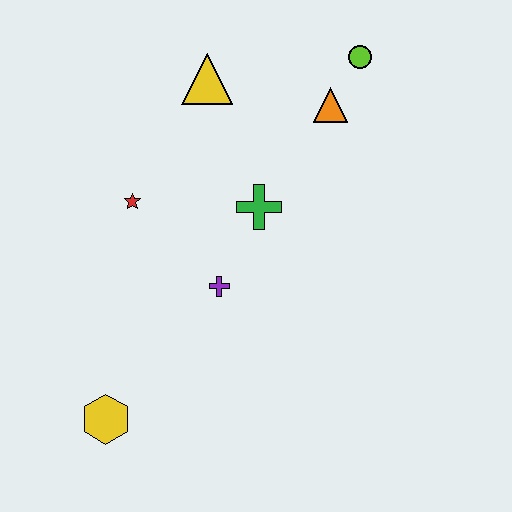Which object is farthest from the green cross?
The yellow hexagon is farthest from the green cross.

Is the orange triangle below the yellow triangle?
Yes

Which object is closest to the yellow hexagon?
The purple cross is closest to the yellow hexagon.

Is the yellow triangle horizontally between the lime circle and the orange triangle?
No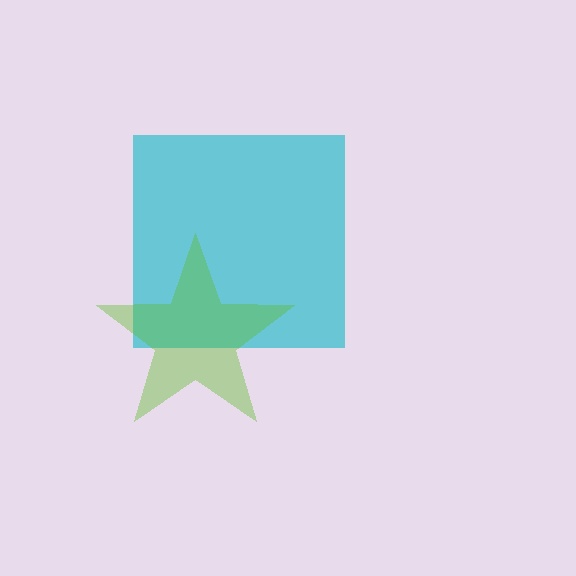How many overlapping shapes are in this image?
There are 2 overlapping shapes in the image.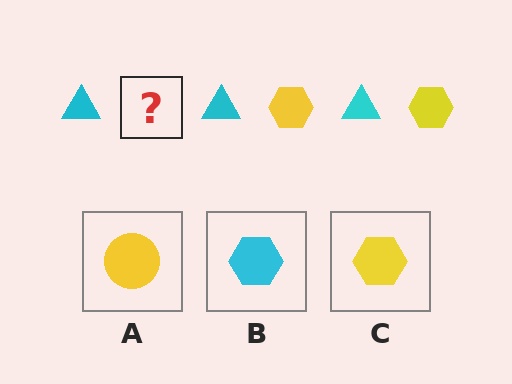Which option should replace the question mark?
Option C.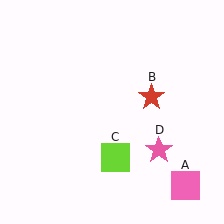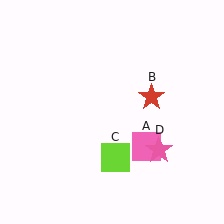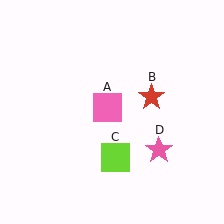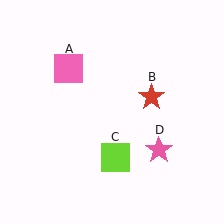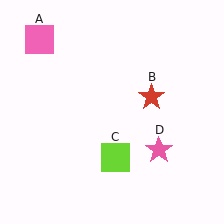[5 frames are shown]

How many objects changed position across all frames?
1 object changed position: pink square (object A).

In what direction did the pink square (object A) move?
The pink square (object A) moved up and to the left.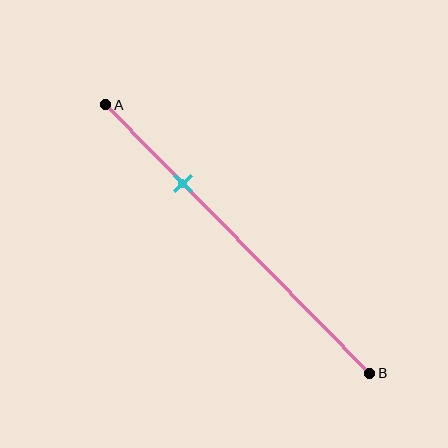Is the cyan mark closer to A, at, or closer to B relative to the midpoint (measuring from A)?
The cyan mark is closer to point A than the midpoint of segment AB.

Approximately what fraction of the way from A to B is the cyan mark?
The cyan mark is approximately 30% of the way from A to B.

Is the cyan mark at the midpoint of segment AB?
No, the mark is at about 30% from A, not at the 50% midpoint.